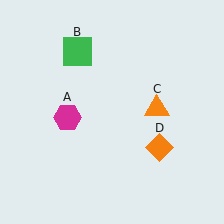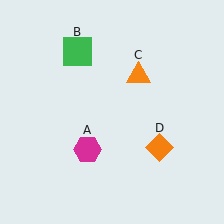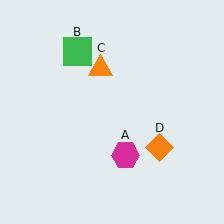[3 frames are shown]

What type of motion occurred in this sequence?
The magenta hexagon (object A), orange triangle (object C) rotated counterclockwise around the center of the scene.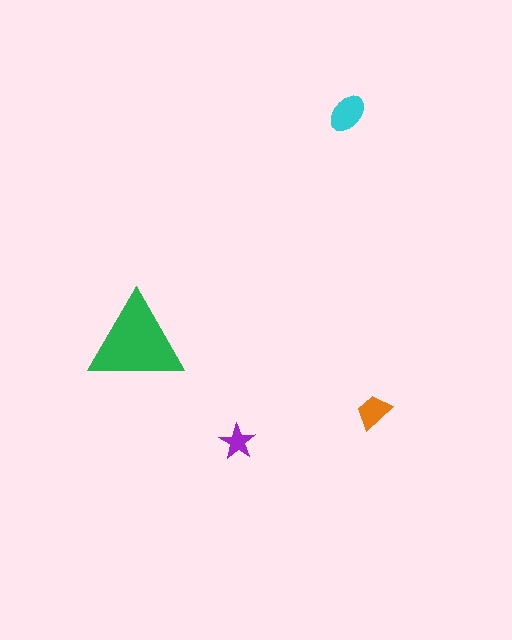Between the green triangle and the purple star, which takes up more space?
The green triangle.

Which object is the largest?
The green triangle.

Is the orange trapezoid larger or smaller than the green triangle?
Smaller.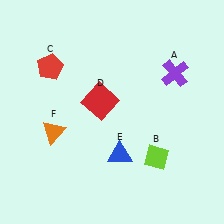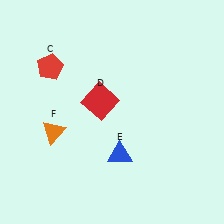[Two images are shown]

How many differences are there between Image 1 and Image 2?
There are 2 differences between the two images.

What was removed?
The lime diamond (B), the purple cross (A) were removed in Image 2.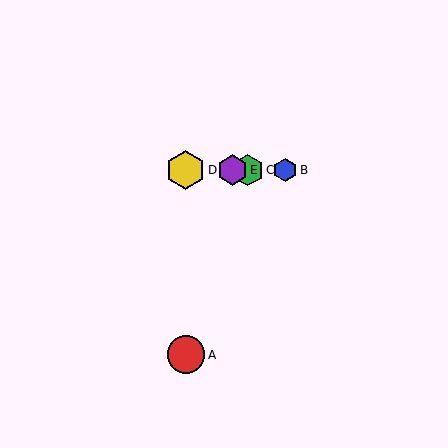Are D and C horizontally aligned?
Yes, both are at y≈170.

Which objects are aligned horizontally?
Objects B, C, D, E are aligned horizontally.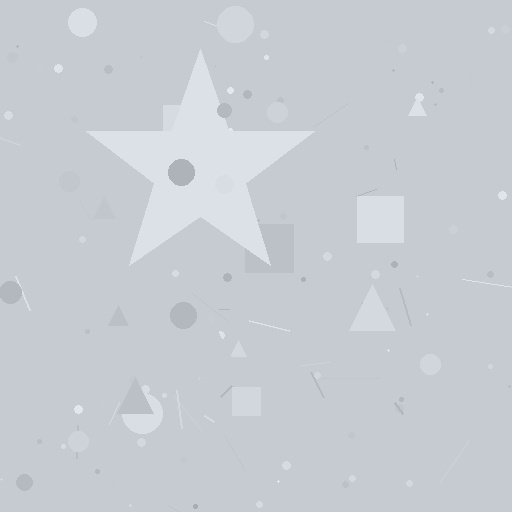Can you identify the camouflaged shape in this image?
The camouflaged shape is a star.